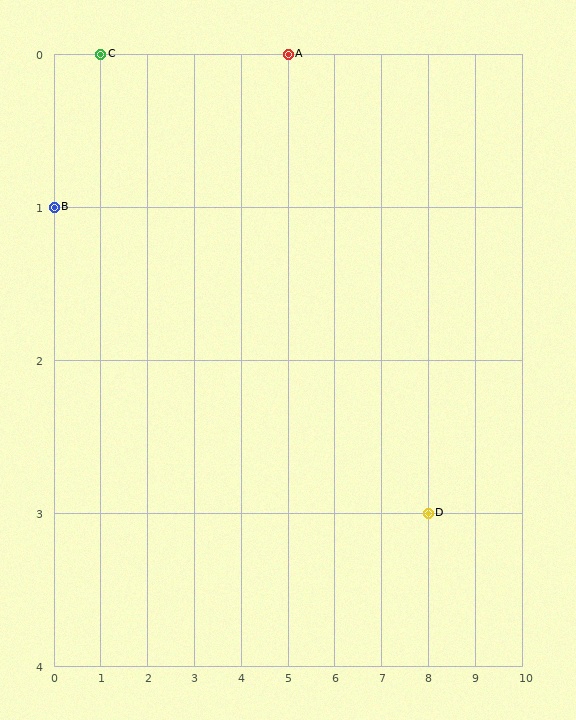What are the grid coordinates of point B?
Point B is at grid coordinates (0, 1).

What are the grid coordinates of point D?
Point D is at grid coordinates (8, 3).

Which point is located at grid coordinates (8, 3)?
Point D is at (8, 3).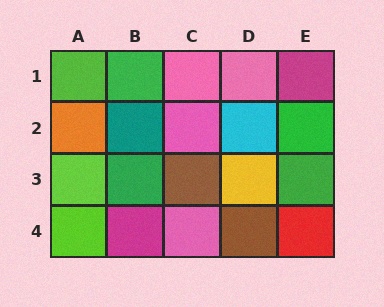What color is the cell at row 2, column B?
Teal.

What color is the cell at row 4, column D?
Brown.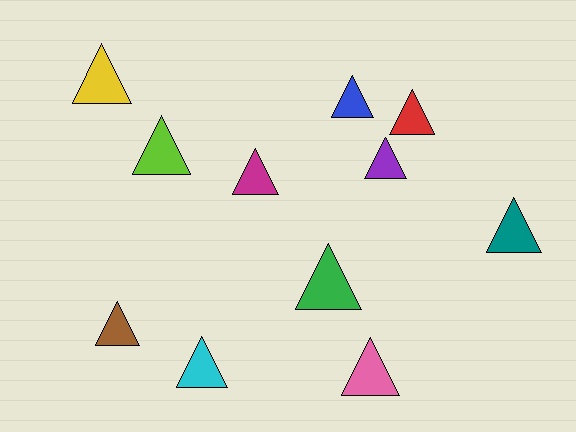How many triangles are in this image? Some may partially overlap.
There are 11 triangles.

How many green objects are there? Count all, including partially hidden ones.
There is 1 green object.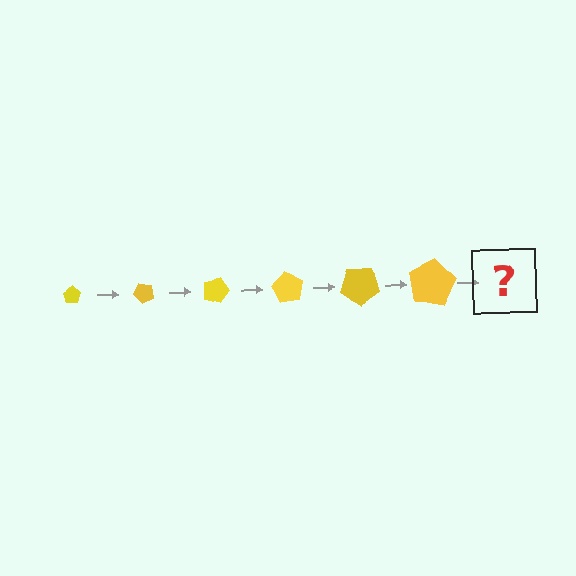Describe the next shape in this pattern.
It should be a pentagon, larger than the previous one and rotated 270 degrees from the start.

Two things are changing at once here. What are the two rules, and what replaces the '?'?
The two rules are that the pentagon grows larger each step and it rotates 45 degrees each step. The '?' should be a pentagon, larger than the previous one and rotated 270 degrees from the start.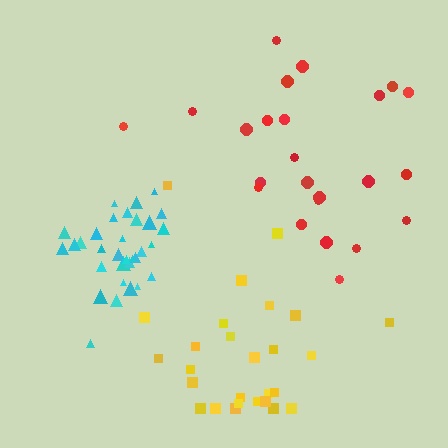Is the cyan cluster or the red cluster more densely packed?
Cyan.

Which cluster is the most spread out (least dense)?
Yellow.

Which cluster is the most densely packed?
Cyan.